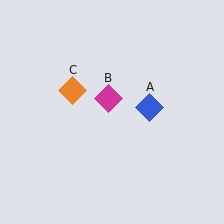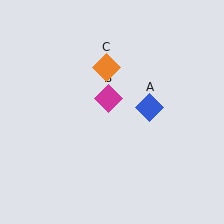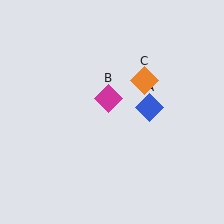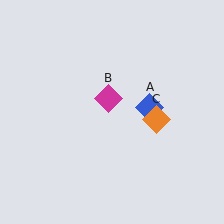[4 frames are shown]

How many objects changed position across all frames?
1 object changed position: orange diamond (object C).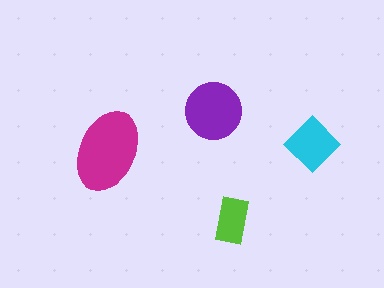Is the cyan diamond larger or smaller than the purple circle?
Smaller.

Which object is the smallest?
The lime rectangle.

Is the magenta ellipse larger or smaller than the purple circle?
Larger.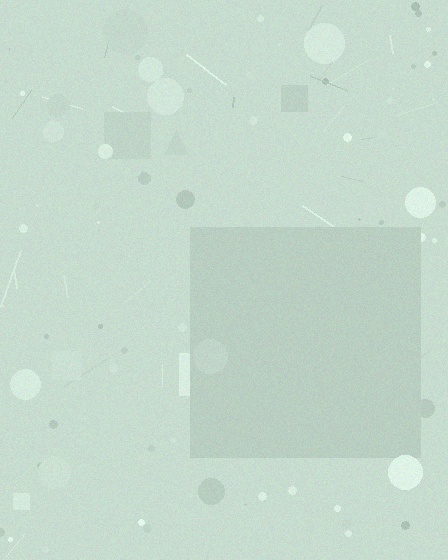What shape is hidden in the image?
A square is hidden in the image.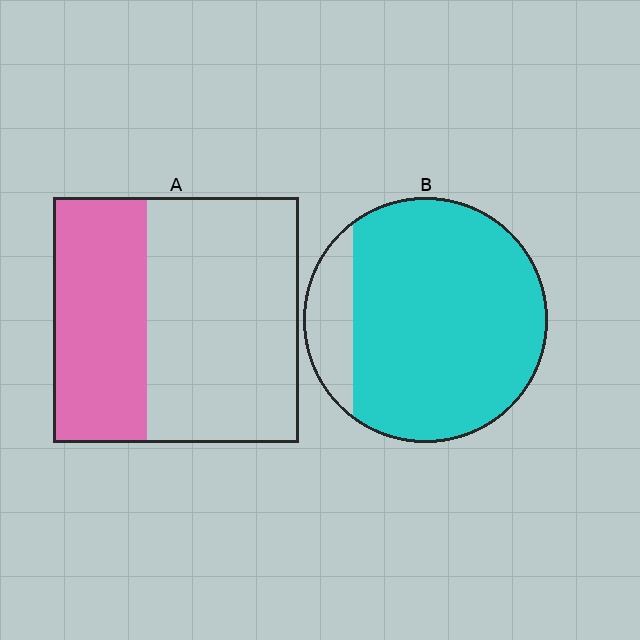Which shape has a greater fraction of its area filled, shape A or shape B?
Shape B.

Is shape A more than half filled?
No.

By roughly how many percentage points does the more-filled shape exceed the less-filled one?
By roughly 45 percentage points (B over A).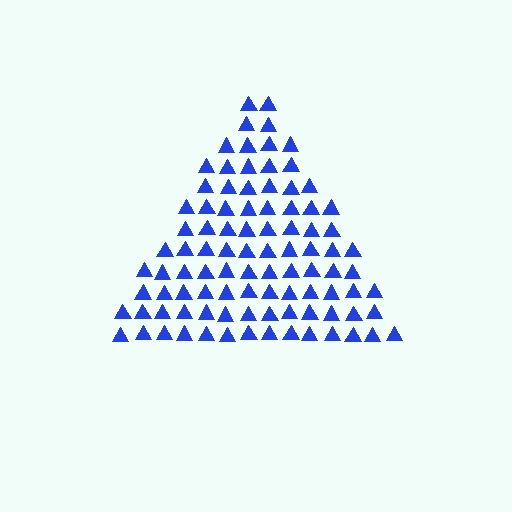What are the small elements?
The small elements are triangles.